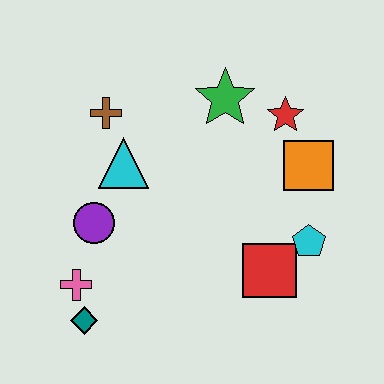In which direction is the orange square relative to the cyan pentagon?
The orange square is above the cyan pentagon.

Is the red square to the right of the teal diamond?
Yes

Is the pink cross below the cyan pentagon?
Yes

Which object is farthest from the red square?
The brown cross is farthest from the red square.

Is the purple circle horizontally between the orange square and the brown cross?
No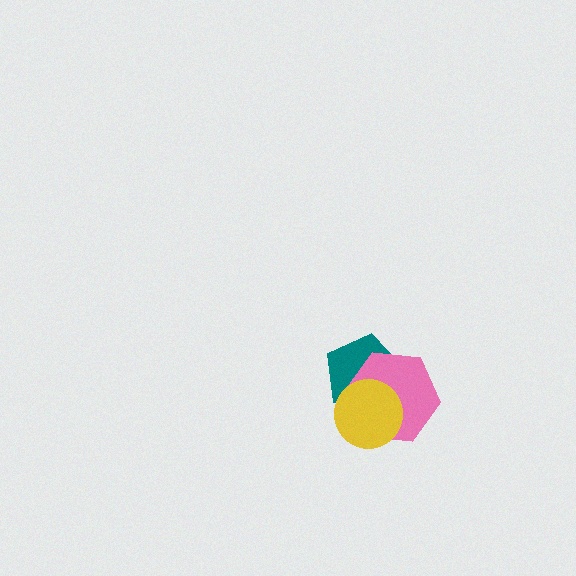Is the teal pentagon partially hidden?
Yes, it is partially covered by another shape.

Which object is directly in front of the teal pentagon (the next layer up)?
The pink hexagon is directly in front of the teal pentagon.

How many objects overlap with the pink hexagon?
2 objects overlap with the pink hexagon.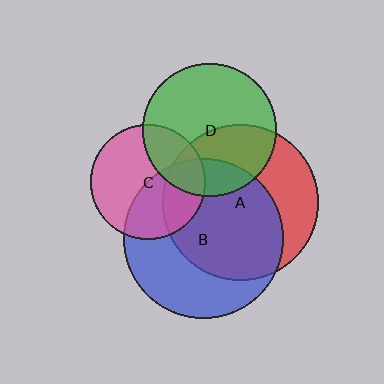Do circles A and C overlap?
Yes.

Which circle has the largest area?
Circle B (blue).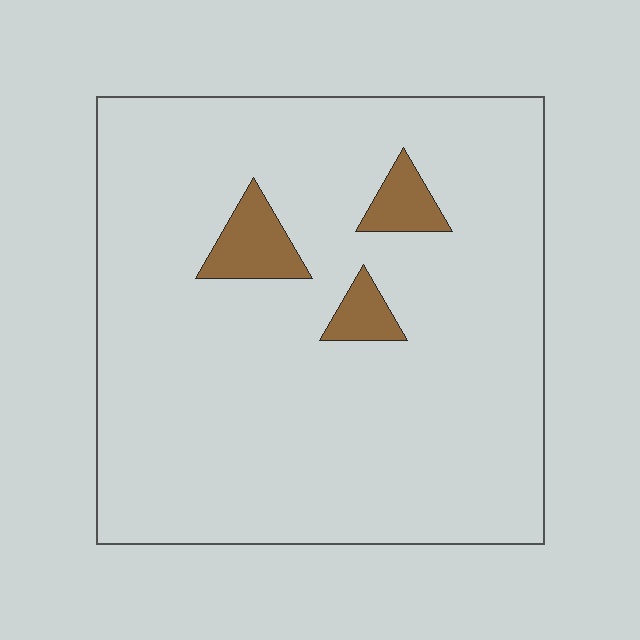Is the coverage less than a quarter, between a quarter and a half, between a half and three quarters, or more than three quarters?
Less than a quarter.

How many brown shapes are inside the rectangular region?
3.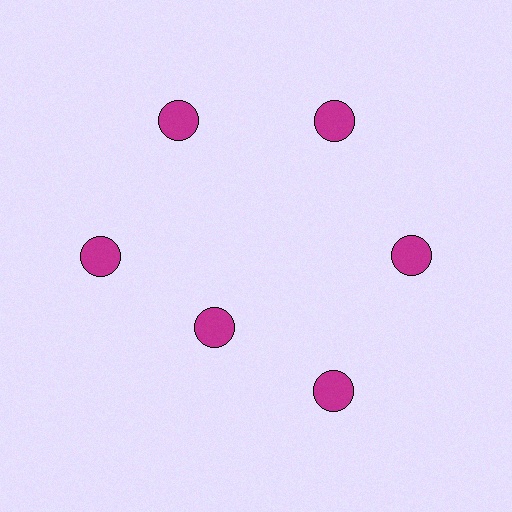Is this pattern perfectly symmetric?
No. The 6 magenta circles are arranged in a ring, but one element near the 7 o'clock position is pulled inward toward the center, breaking the 6-fold rotational symmetry.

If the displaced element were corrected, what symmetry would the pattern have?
It would have 6-fold rotational symmetry — the pattern would map onto itself every 60 degrees.